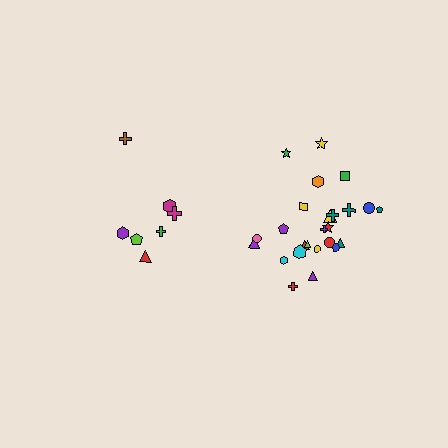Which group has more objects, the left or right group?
The right group.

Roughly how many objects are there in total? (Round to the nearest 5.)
Roughly 30 objects in total.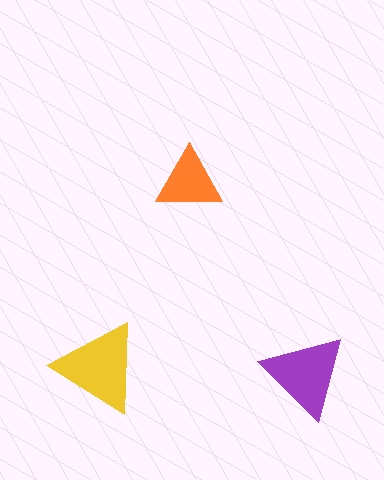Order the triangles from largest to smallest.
the yellow one, the purple one, the orange one.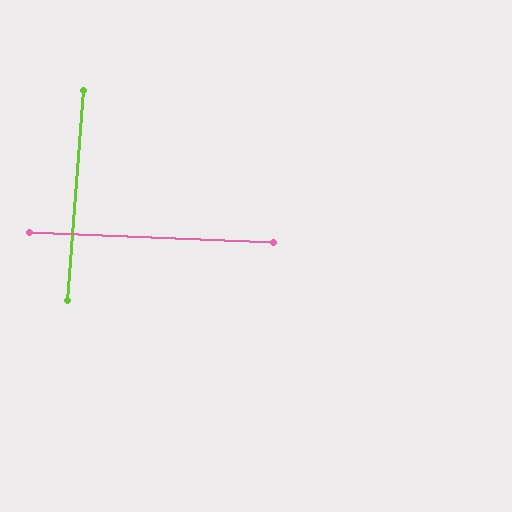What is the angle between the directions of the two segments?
Approximately 88 degrees.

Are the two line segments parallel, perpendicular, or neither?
Perpendicular — they meet at approximately 88°.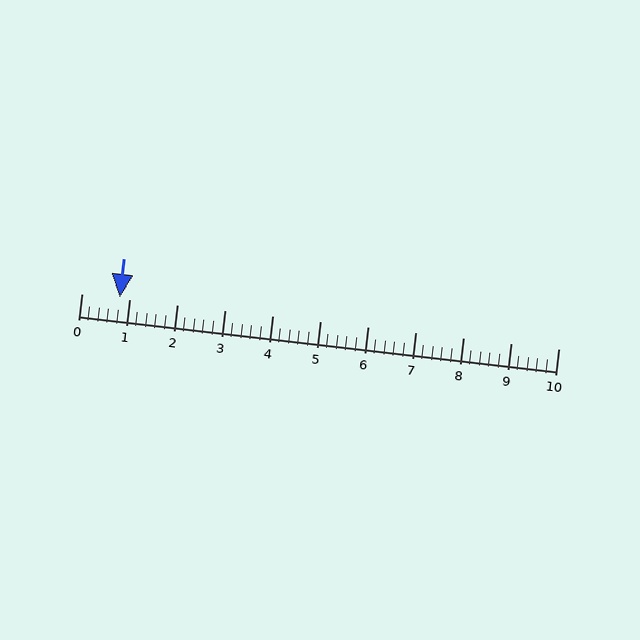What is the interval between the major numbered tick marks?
The major tick marks are spaced 1 units apart.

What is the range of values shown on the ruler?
The ruler shows values from 0 to 10.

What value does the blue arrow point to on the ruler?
The blue arrow points to approximately 0.8.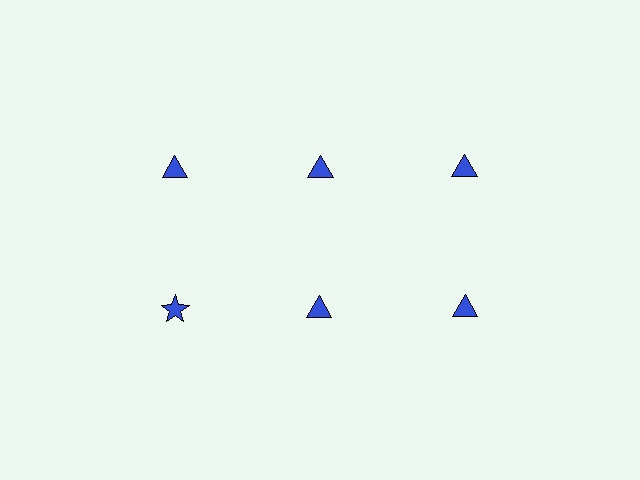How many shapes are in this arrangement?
There are 6 shapes arranged in a grid pattern.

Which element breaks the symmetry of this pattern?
The blue star in the second row, leftmost column breaks the symmetry. All other shapes are blue triangles.